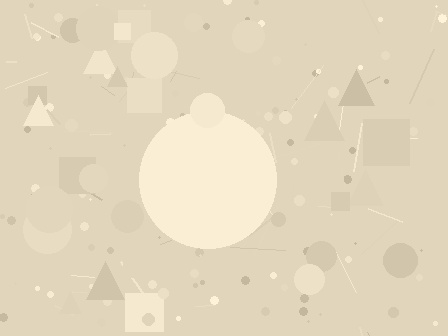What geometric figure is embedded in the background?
A circle is embedded in the background.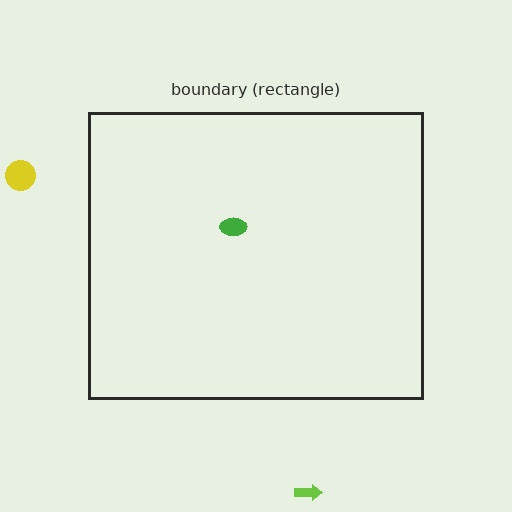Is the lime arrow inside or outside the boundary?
Outside.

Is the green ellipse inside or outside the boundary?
Inside.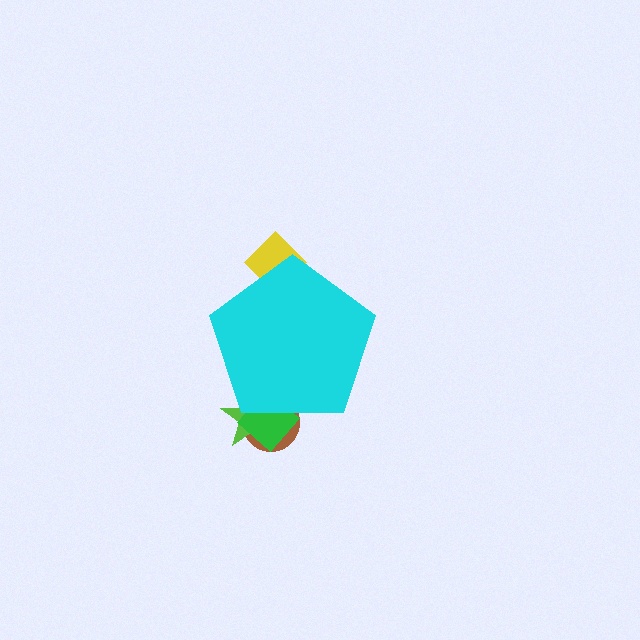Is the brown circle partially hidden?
Yes, the brown circle is partially hidden behind the cyan pentagon.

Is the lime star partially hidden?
Yes, the lime star is partially hidden behind the cyan pentagon.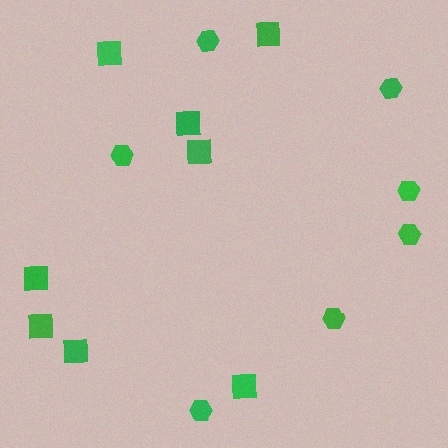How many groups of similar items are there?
There are 2 groups: one group of squares (8) and one group of hexagons (7).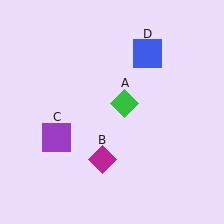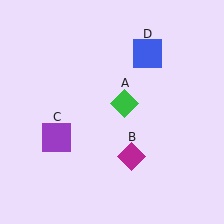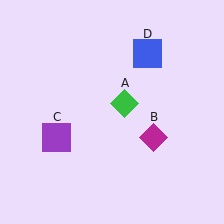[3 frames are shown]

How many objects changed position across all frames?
1 object changed position: magenta diamond (object B).